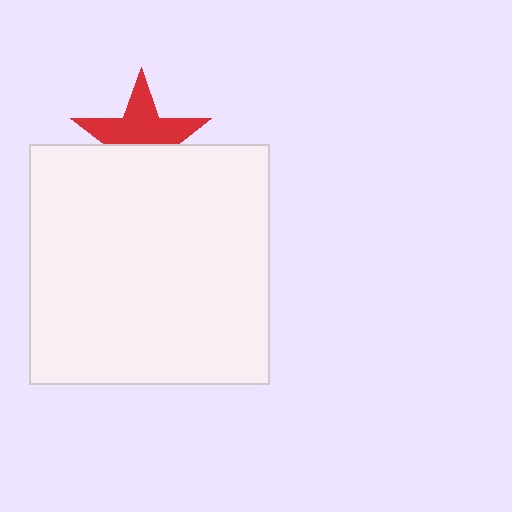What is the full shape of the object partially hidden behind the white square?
The partially hidden object is a red star.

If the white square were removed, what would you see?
You would see the complete red star.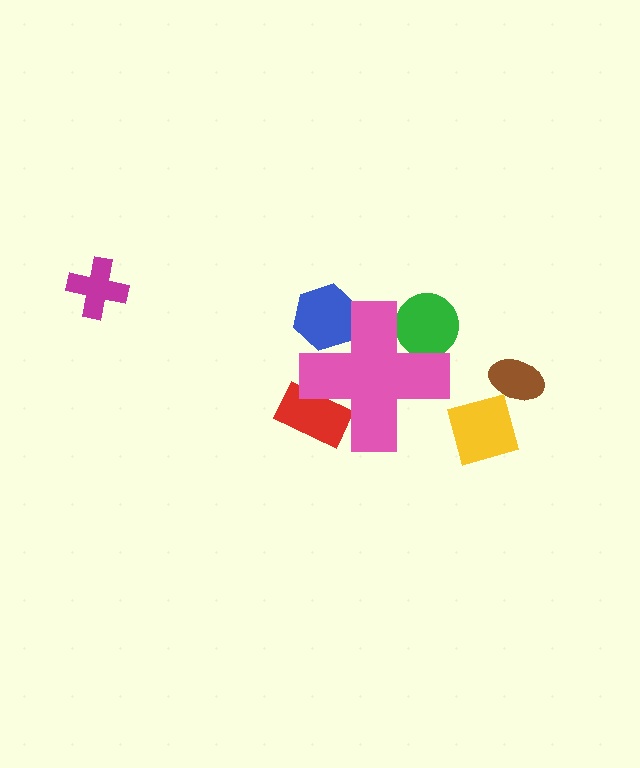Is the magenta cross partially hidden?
No, the magenta cross is fully visible.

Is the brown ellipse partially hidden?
No, the brown ellipse is fully visible.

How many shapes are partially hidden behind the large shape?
3 shapes are partially hidden.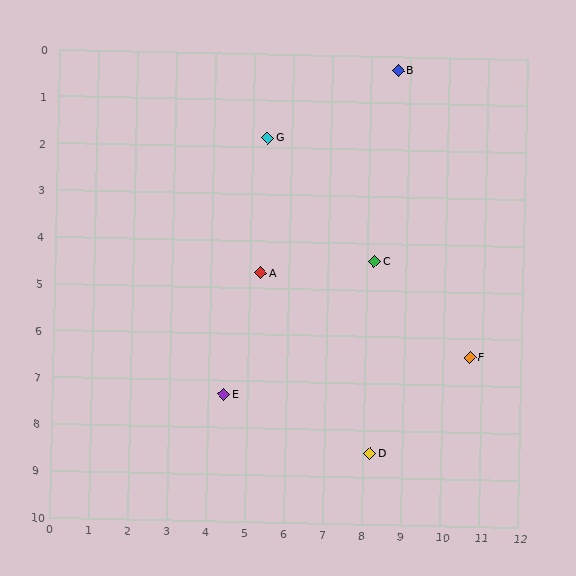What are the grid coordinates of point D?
Point D is at approximately (8.2, 8.5).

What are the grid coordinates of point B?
Point B is at approximately (8.7, 0.3).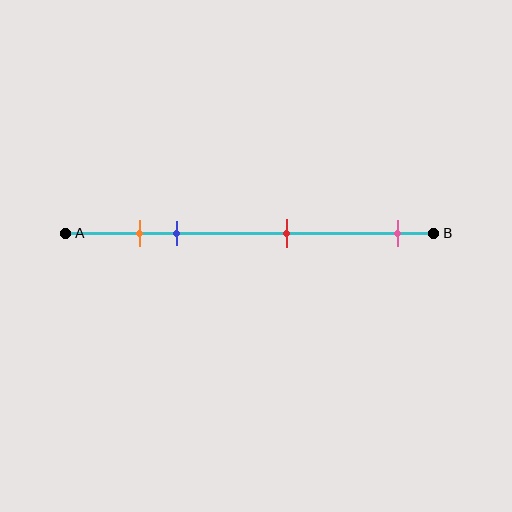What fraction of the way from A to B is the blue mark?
The blue mark is approximately 30% (0.3) of the way from A to B.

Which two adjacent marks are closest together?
The orange and blue marks are the closest adjacent pair.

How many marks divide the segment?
There are 4 marks dividing the segment.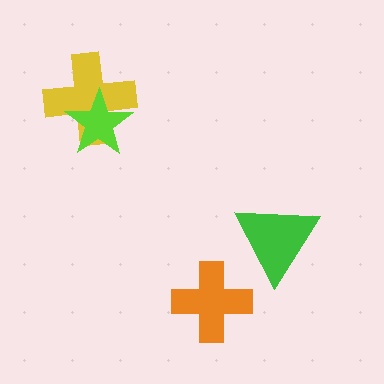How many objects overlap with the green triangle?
0 objects overlap with the green triangle.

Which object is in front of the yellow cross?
The lime star is in front of the yellow cross.